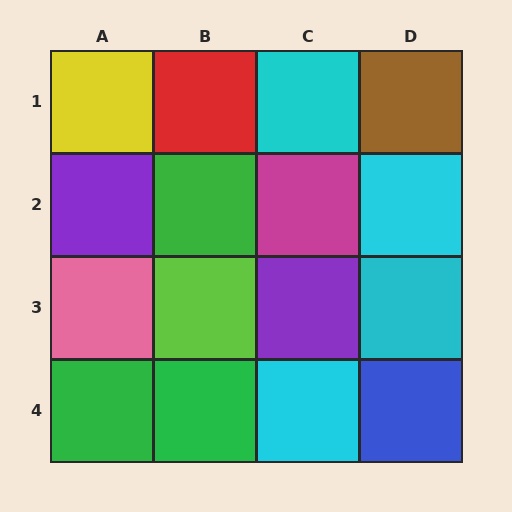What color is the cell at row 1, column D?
Brown.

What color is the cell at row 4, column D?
Blue.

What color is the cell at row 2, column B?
Green.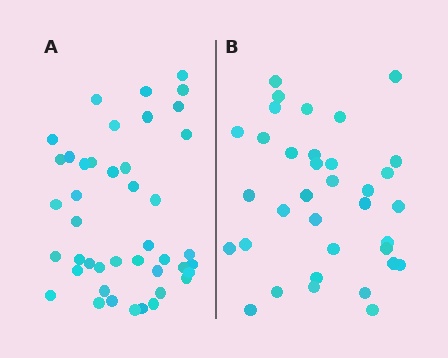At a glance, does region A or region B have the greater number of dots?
Region A (the left region) has more dots.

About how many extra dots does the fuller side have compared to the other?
Region A has roughly 8 or so more dots than region B.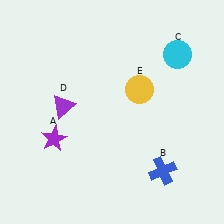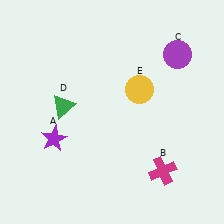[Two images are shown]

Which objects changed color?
B changed from blue to magenta. C changed from cyan to purple. D changed from purple to green.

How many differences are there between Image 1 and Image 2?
There are 3 differences between the two images.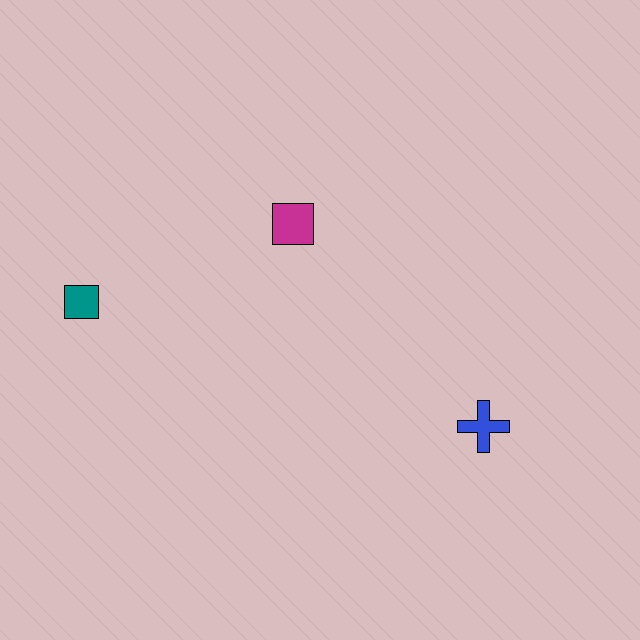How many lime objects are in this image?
There are no lime objects.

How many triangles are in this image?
There are no triangles.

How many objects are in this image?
There are 3 objects.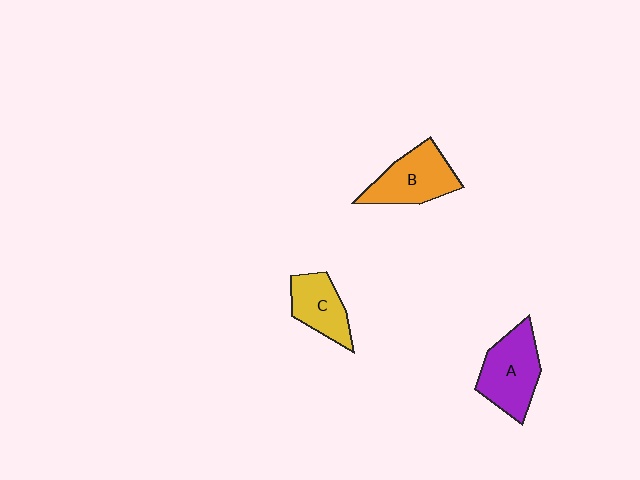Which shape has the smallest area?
Shape C (yellow).